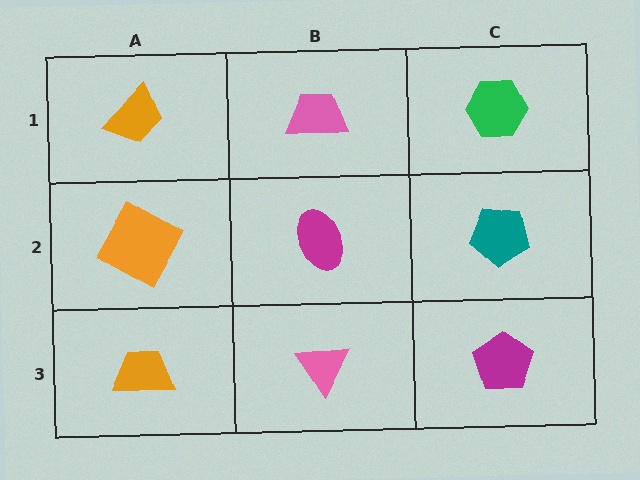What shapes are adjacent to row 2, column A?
An orange trapezoid (row 1, column A), an orange trapezoid (row 3, column A), a magenta ellipse (row 2, column B).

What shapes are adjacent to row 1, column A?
An orange square (row 2, column A), a pink trapezoid (row 1, column B).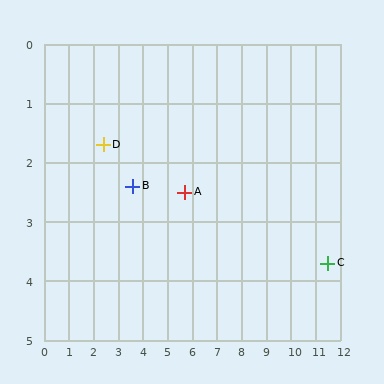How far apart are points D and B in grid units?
Points D and B are about 1.4 grid units apart.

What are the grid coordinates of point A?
Point A is at approximately (5.7, 2.5).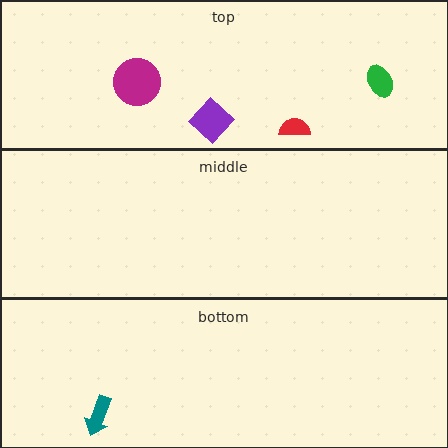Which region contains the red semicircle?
The top region.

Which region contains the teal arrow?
The bottom region.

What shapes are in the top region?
The purple diamond, the green ellipse, the magenta circle, the red semicircle.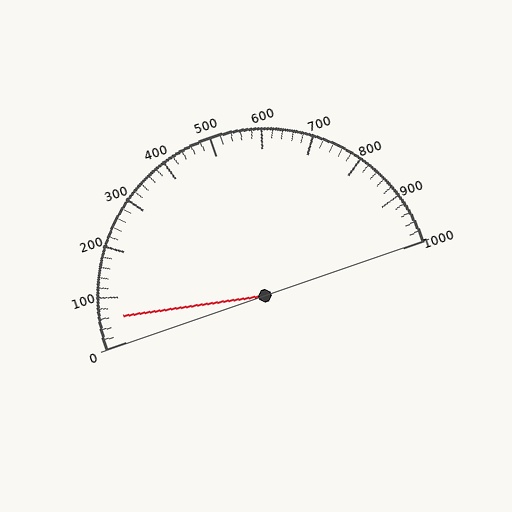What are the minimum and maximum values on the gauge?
The gauge ranges from 0 to 1000.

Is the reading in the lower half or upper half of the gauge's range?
The reading is in the lower half of the range (0 to 1000).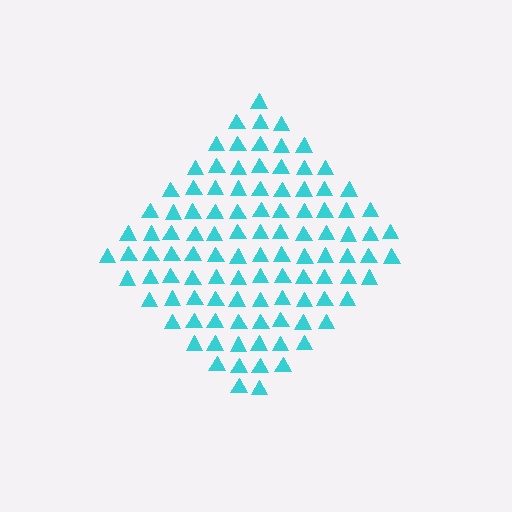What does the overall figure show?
The overall figure shows a diamond.